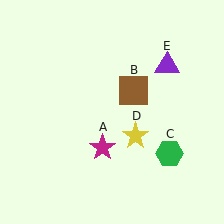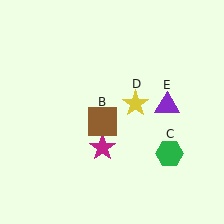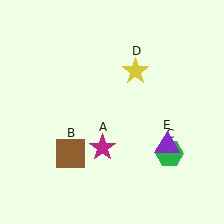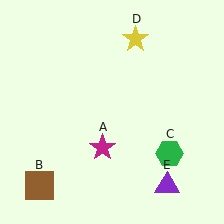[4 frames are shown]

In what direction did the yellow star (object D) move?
The yellow star (object D) moved up.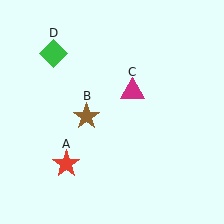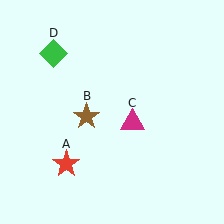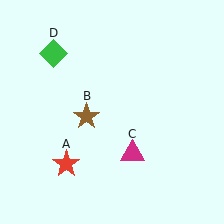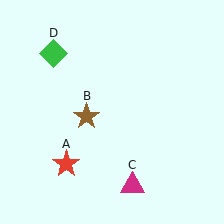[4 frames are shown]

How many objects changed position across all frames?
1 object changed position: magenta triangle (object C).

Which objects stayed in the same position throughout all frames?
Red star (object A) and brown star (object B) and green diamond (object D) remained stationary.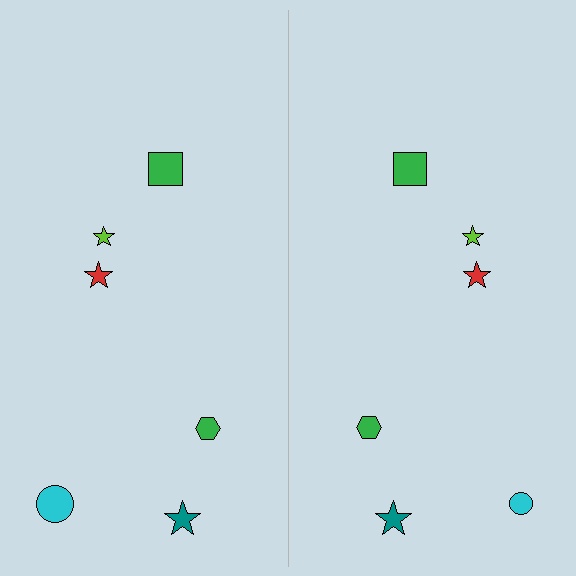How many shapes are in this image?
There are 12 shapes in this image.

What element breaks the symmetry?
The cyan circle on the right side has a different size than its mirror counterpart.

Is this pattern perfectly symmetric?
No, the pattern is not perfectly symmetric. The cyan circle on the right side has a different size than its mirror counterpart.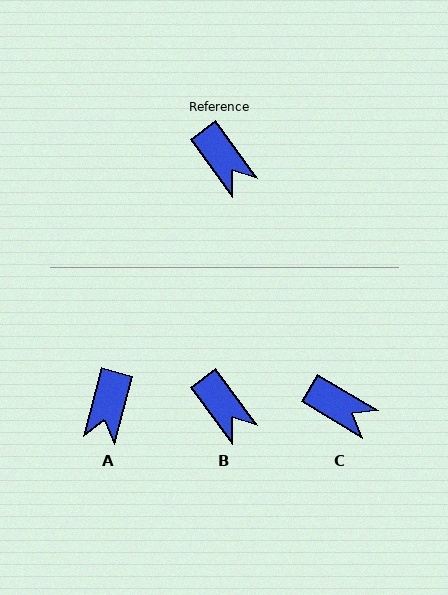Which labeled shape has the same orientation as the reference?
B.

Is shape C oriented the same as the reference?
No, it is off by about 23 degrees.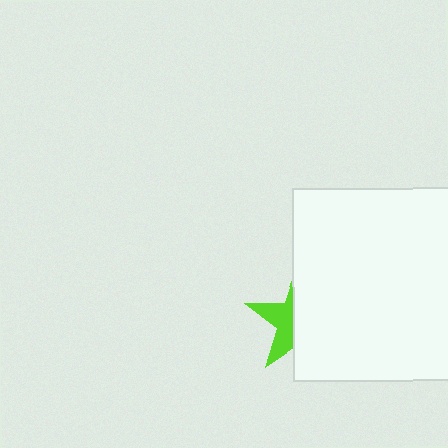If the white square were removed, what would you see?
You would see the complete lime star.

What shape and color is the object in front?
The object in front is a white square.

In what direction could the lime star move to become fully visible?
The lime star could move left. That would shift it out from behind the white square entirely.